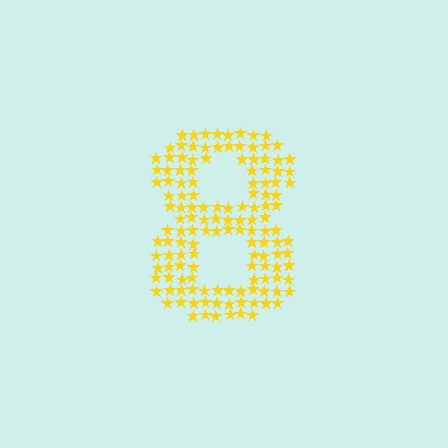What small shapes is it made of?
It is made of small stars.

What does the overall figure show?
The overall figure shows the digit 8.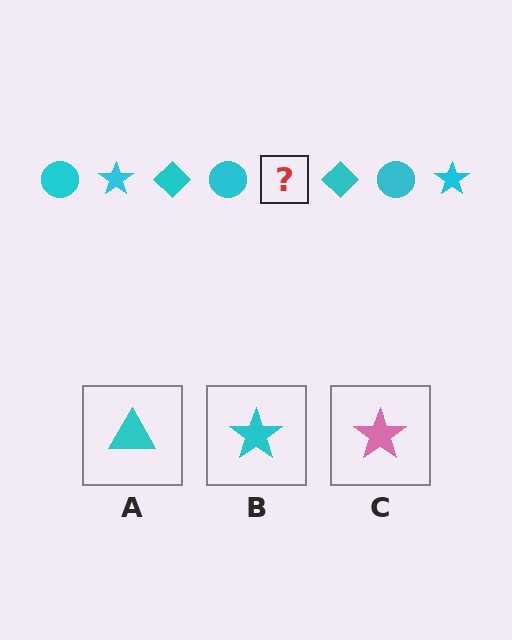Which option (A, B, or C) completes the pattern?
B.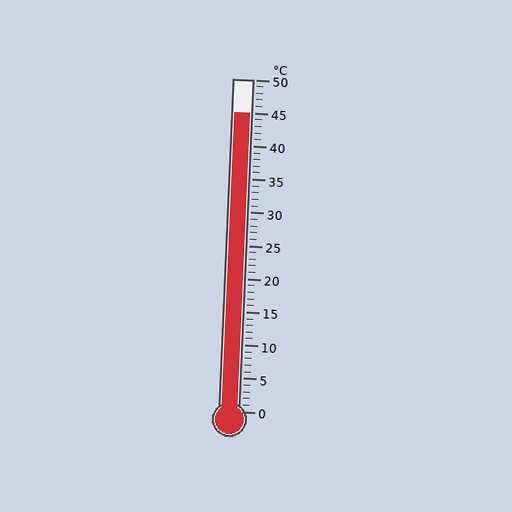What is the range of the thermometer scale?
The thermometer scale ranges from 0°C to 50°C.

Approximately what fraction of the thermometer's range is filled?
The thermometer is filled to approximately 90% of its range.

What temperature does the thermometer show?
The thermometer shows approximately 45°C.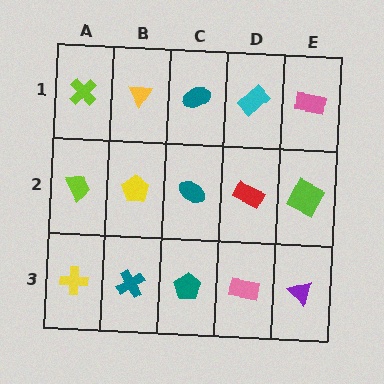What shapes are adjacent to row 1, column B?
A yellow pentagon (row 2, column B), a lime cross (row 1, column A), a teal ellipse (row 1, column C).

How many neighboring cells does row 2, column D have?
4.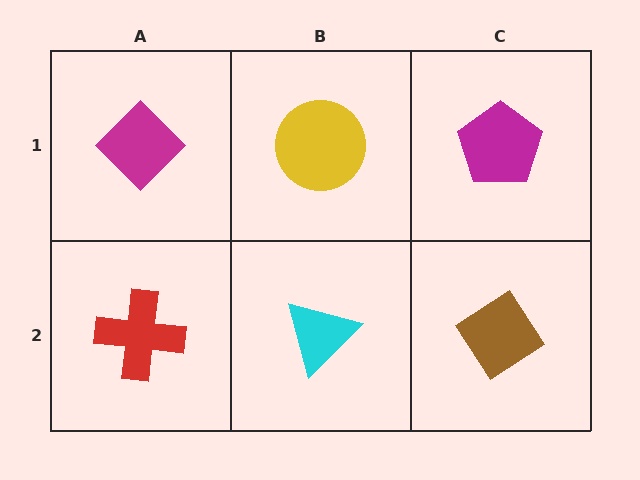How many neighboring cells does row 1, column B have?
3.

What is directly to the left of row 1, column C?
A yellow circle.